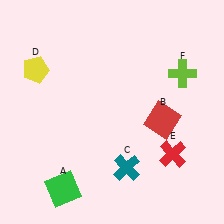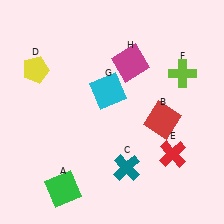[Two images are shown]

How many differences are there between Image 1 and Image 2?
There are 2 differences between the two images.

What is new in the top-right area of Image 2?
A magenta square (H) was added in the top-right area of Image 2.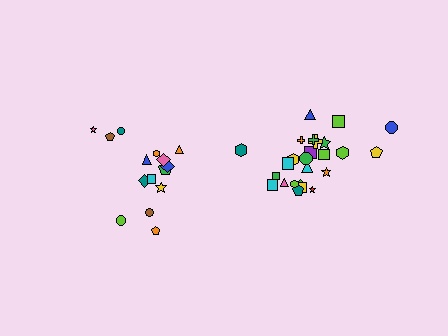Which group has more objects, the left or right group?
The right group.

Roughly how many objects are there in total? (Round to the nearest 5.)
Roughly 40 objects in total.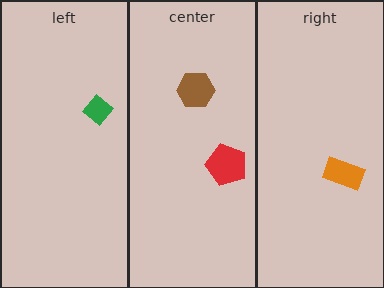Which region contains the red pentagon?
The center region.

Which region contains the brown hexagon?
The center region.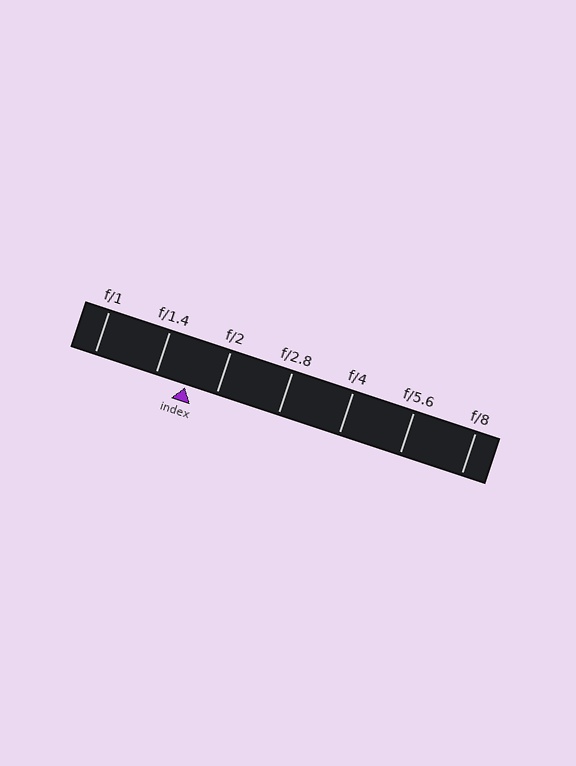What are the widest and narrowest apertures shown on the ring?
The widest aperture shown is f/1 and the narrowest is f/8.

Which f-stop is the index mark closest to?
The index mark is closest to f/2.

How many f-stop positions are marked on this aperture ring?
There are 7 f-stop positions marked.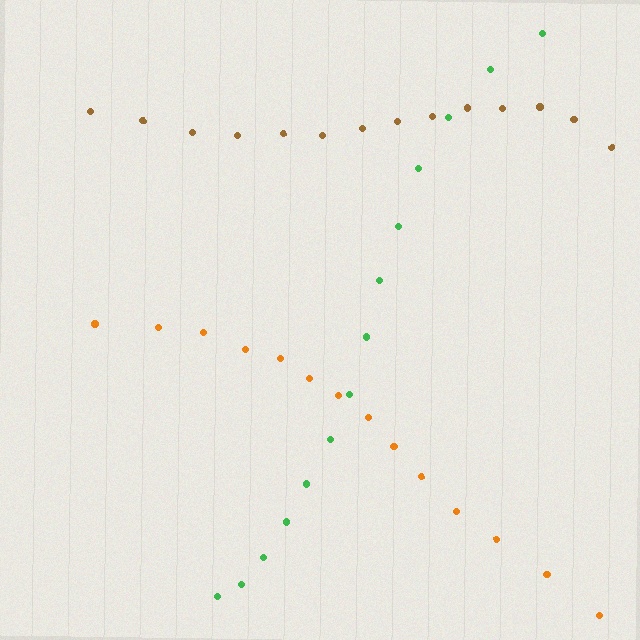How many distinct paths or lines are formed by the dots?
There are 3 distinct paths.